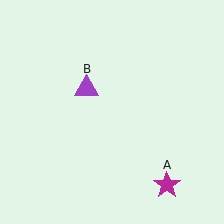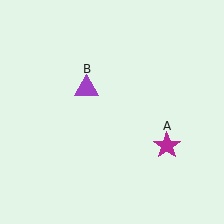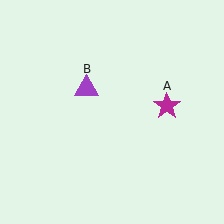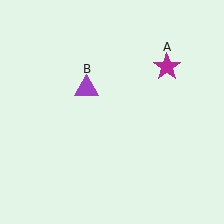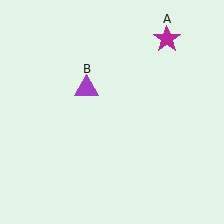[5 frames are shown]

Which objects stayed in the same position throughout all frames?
Purple triangle (object B) remained stationary.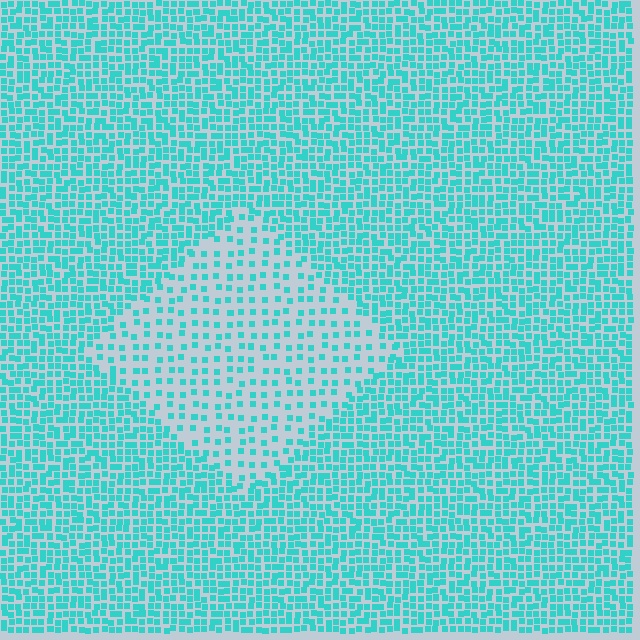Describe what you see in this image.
The image contains small cyan elements arranged at two different densities. A diamond-shaped region is visible where the elements are less densely packed than the surrounding area.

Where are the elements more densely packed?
The elements are more densely packed outside the diamond boundary.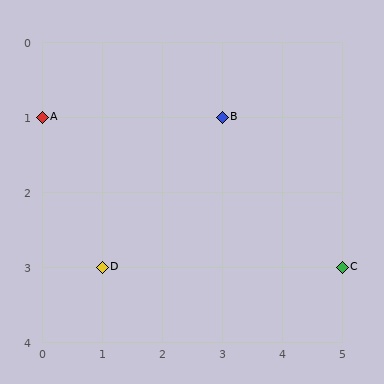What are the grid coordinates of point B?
Point B is at grid coordinates (3, 1).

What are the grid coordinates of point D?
Point D is at grid coordinates (1, 3).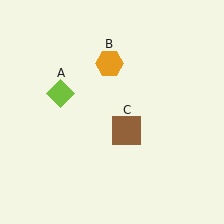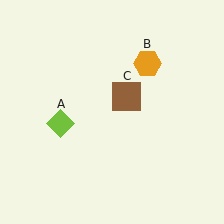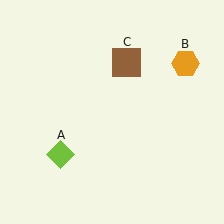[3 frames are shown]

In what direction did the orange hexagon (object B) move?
The orange hexagon (object B) moved right.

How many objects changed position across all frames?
3 objects changed position: lime diamond (object A), orange hexagon (object B), brown square (object C).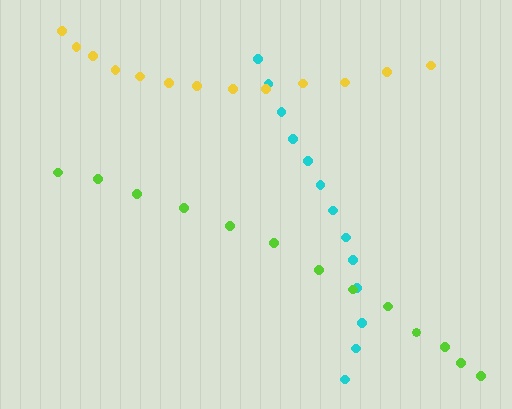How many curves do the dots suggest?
There are 3 distinct paths.